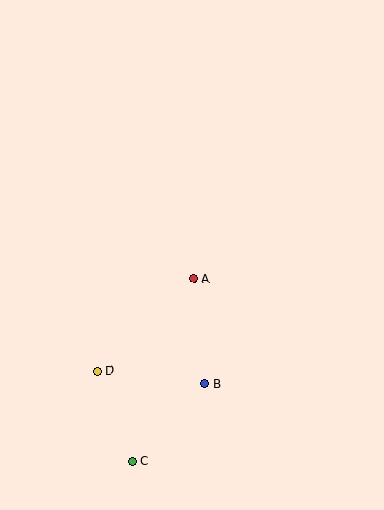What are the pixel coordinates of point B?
Point B is at (205, 383).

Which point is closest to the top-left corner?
Point A is closest to the top-left corner.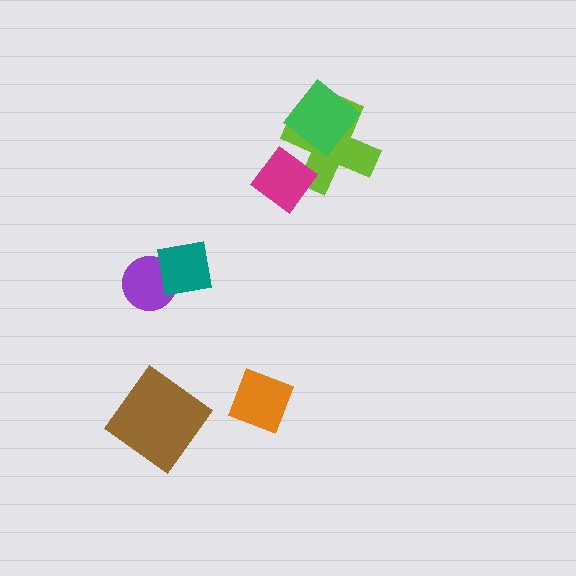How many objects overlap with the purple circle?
1 object overlaps with the purple circle.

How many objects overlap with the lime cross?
2 objects overlap with the lime cross.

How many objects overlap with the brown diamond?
0 objects overlap with the brown diamond.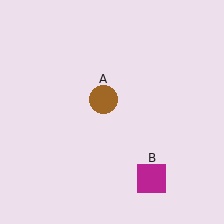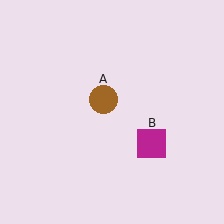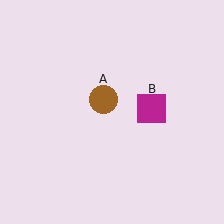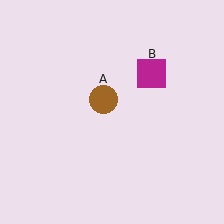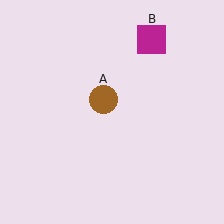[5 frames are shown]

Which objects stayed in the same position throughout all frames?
Brown circle (object A) remained stationary.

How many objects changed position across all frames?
1 object changed position: magenta square (object B).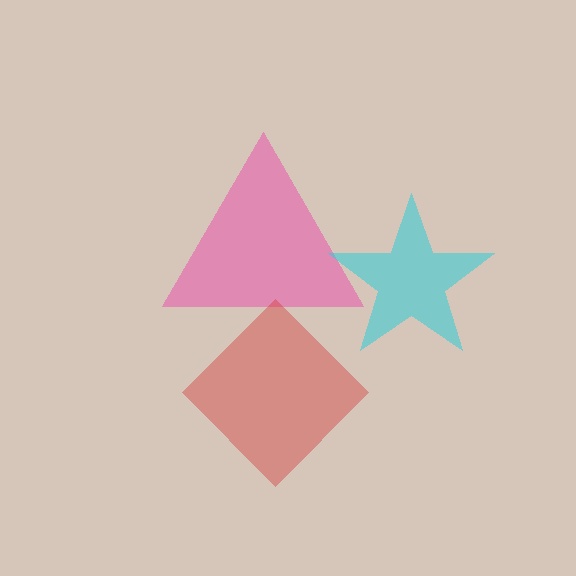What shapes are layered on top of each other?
The layered shapes are: a pink triangle, a cyan star, a red diamond.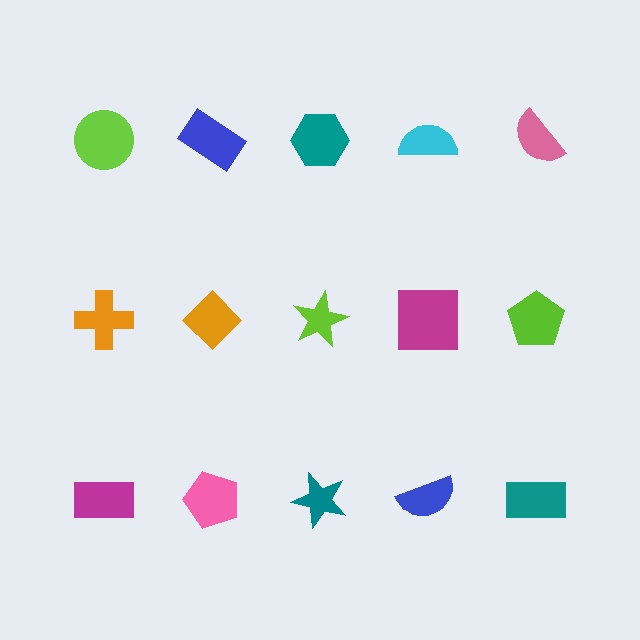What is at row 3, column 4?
A blue semicircle.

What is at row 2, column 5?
A lime pentagon.